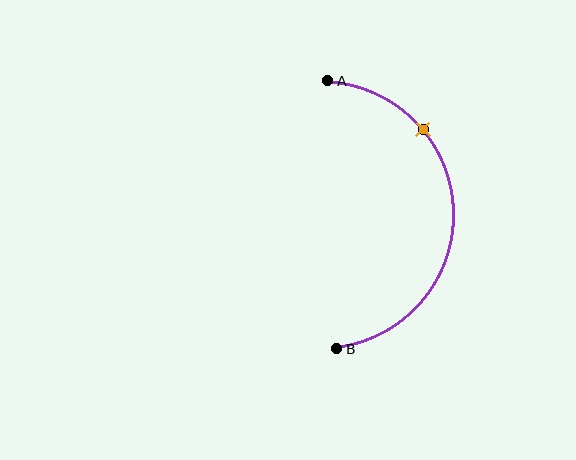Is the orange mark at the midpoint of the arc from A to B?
No. The orange mark lies on the arc but is closer to endpoint A. The arc midpoint would be at the point on the curve equidistant along the arc from both A and B.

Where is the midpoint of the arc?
The arc midpoint is the point on the curve farthest from the straight line joining A and B. It sits to the right of that line.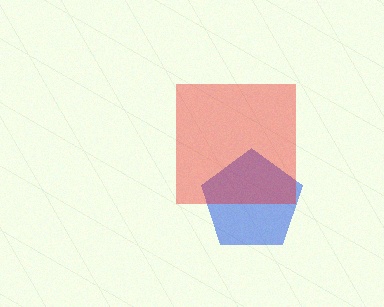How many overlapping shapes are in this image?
There are 2 overlapping shapes in the image.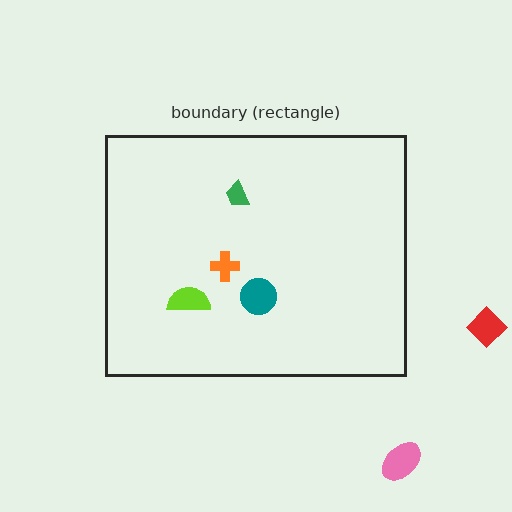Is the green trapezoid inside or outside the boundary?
Inside.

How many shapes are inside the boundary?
4 inside, 2 outside.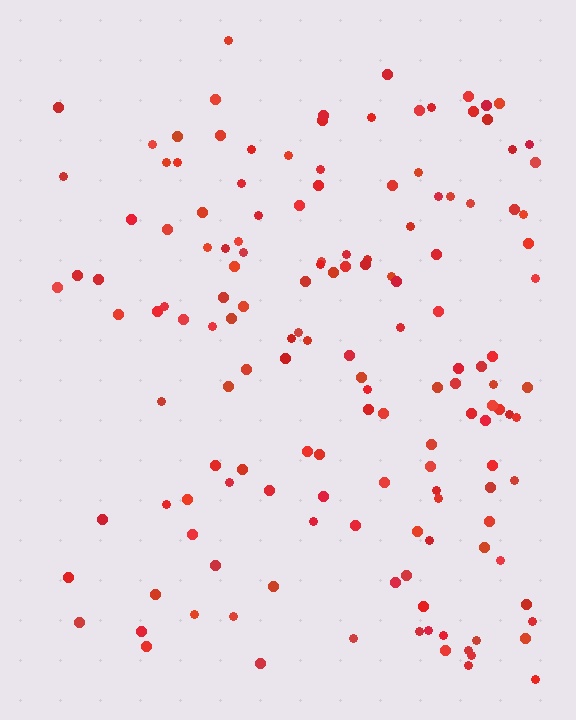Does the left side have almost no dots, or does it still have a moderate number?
Still a moderate number, just noticeably fewer than the right.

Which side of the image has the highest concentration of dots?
The right.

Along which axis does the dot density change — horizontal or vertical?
Horizontal.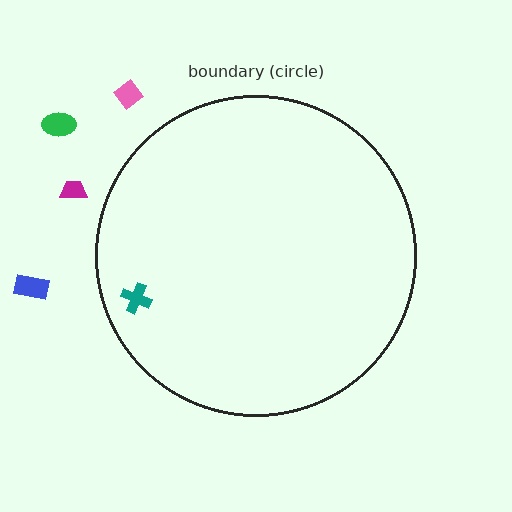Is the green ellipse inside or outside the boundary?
Outside.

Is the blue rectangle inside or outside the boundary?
Outside.